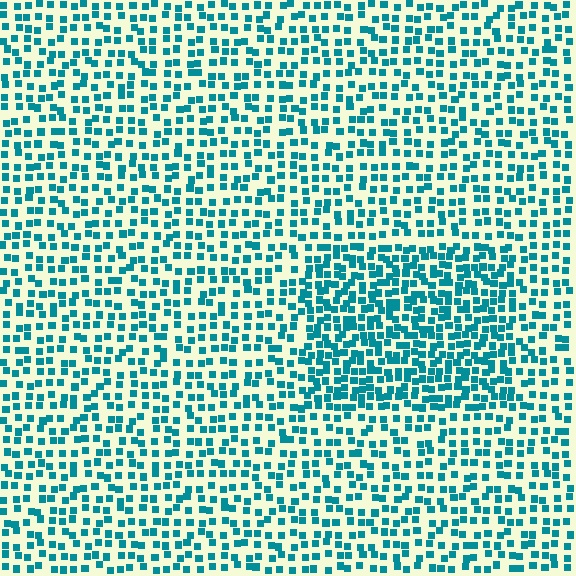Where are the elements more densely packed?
The elements are more densely packed inside the rectangle boundary.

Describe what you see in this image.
The image contains small teal elements arranged at two different densities. A rectangle-shaped region is visible where the elements are more densely packed than the surrounding area.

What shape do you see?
I see a rectangle.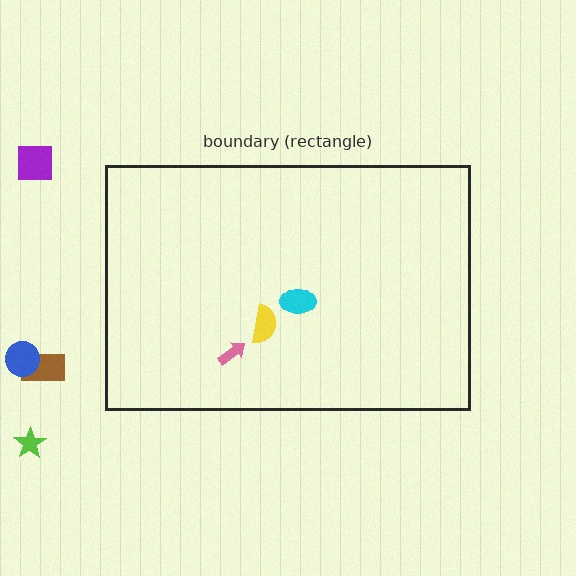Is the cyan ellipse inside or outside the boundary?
Inside.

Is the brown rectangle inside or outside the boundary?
Outside.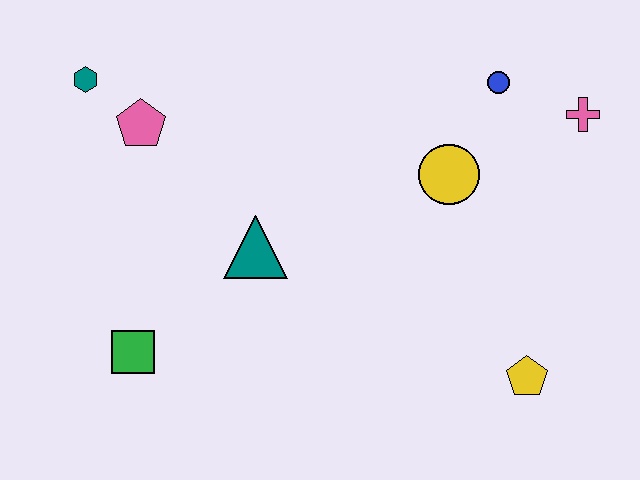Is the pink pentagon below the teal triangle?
No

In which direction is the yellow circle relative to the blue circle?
The yellow circle is below the blue circle.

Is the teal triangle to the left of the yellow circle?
Yes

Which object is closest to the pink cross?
The blue circle is closest to the pink cross.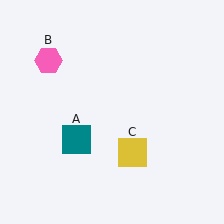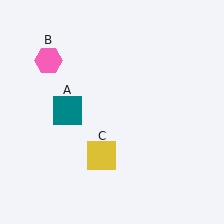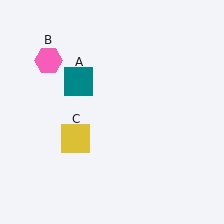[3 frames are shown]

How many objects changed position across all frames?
2 objects changed position: teal square (object A), yellow square (object C).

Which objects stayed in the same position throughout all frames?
Pink hexagon (object B) remained stationary.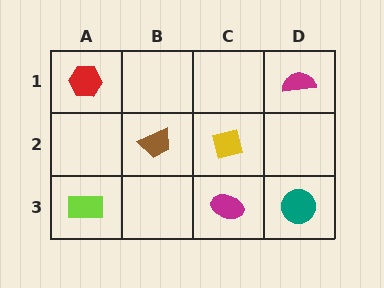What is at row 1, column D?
A magenta semicircle.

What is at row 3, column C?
A magenta ellipse.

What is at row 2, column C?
A yellow square.